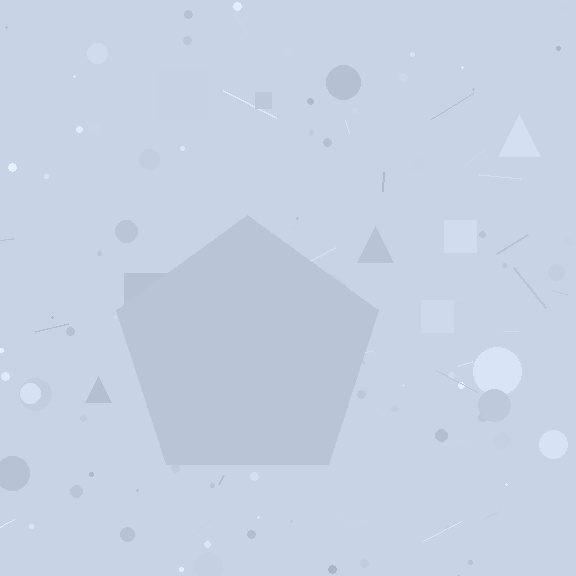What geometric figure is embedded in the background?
A pentagon is embedded in the background.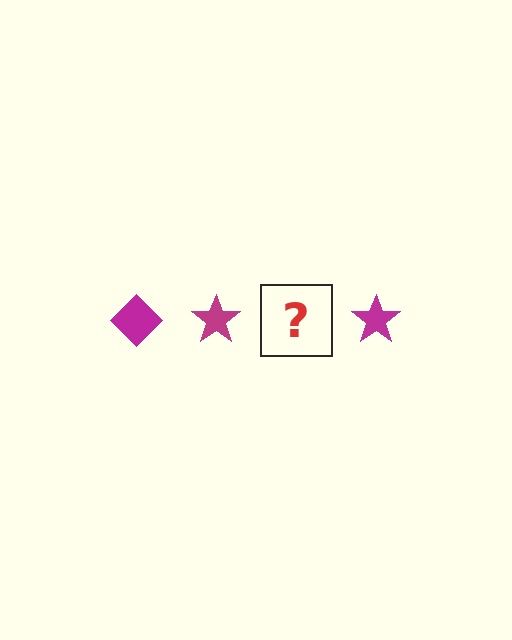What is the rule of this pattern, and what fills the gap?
The rule is that the pattern cycles through diamond, star shapes in magenta. The gap should be filled with a magenta diamond.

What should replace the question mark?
The question mark should be replaced with a magenta diamond.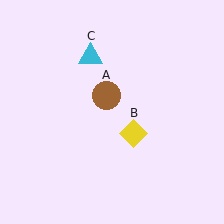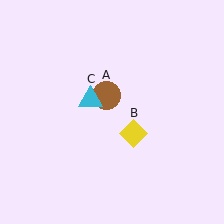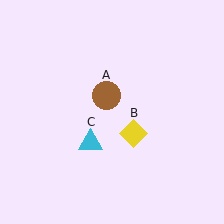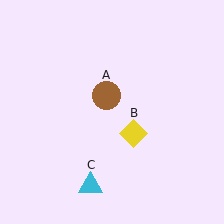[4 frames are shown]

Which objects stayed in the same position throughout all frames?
Brown circle (object A) and yellow diamond (object B) remained stationary.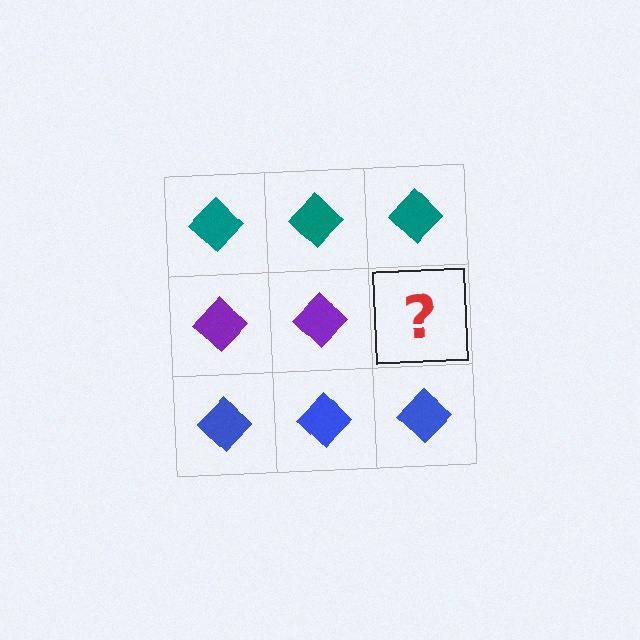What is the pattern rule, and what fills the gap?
The rule is that each row has a consistent color. The gap should be filled with a purple diamond.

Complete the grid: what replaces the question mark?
The question mark should be replaced with a purple diamond.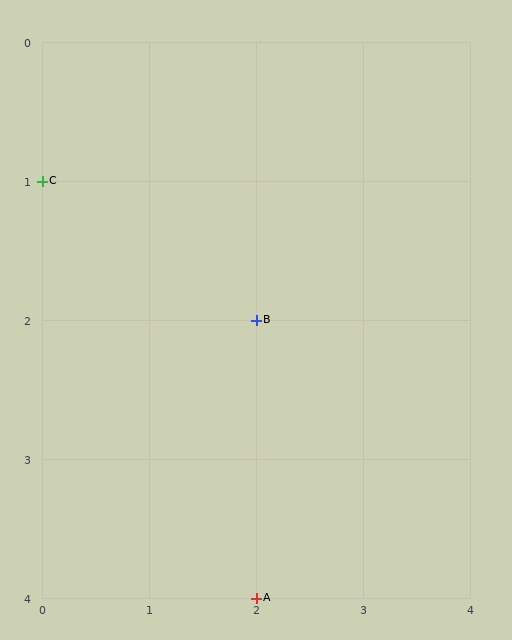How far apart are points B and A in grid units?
Points B and A are 2 rows apart.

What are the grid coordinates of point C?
Point C is at grid coordinates (0, 1).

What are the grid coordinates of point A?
Point A is at grid coordinates (2, 4).